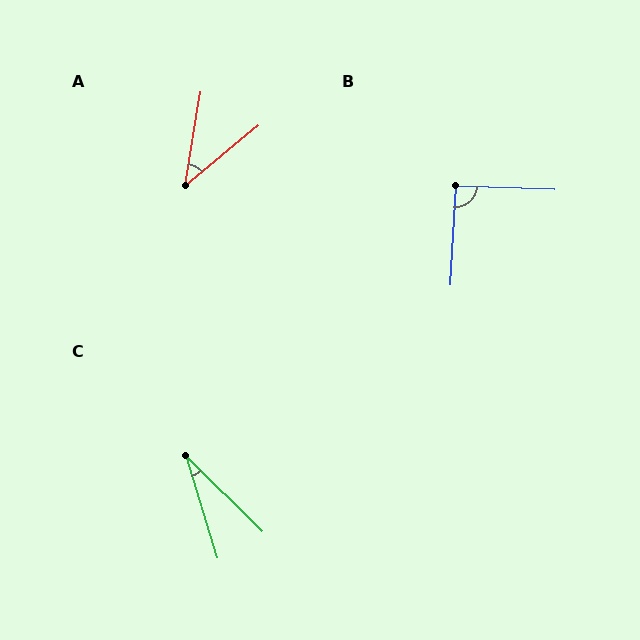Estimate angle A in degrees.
Approximately 41 degrees.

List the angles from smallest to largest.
C (29°), A (41°), B (91°).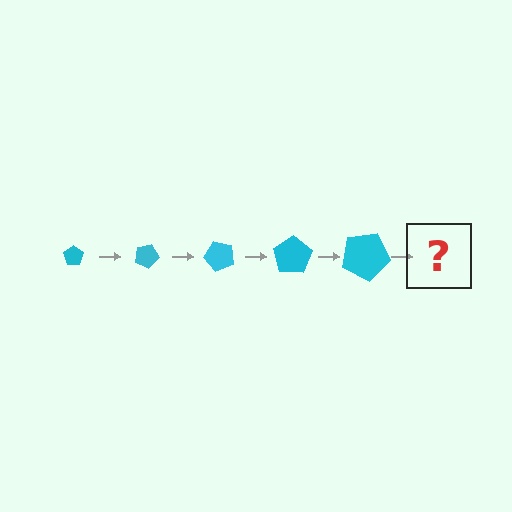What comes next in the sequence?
The next element should be a pentagon, larger than the previous one and rotated 125 degrees from the start.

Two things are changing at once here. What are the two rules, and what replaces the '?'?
The two rules are that the pentagon grows larger each step and it rotates 25 degrees each step. The '?' should be a pentagon, larger than the previous one and rotated 125 degrees from the start.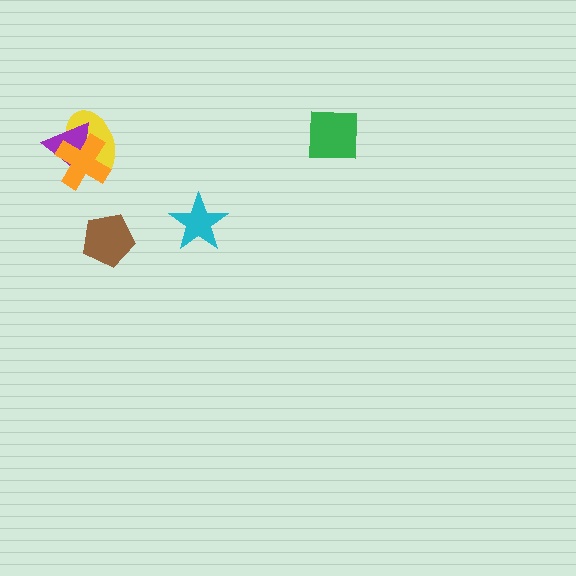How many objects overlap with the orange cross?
2 objects overlap with the orange cross.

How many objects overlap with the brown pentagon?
0 objects overlap with the brown pentagon.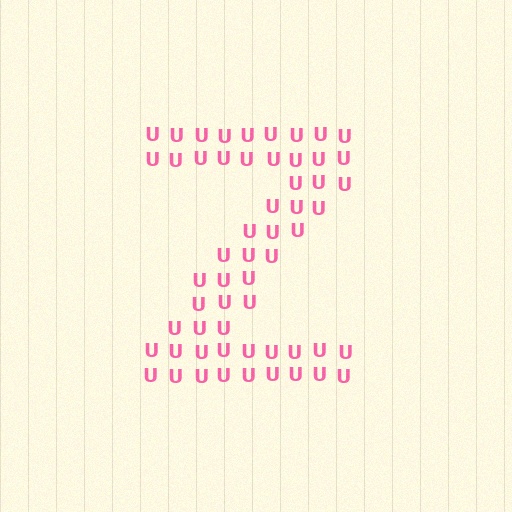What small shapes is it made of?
It is made of small letter U's.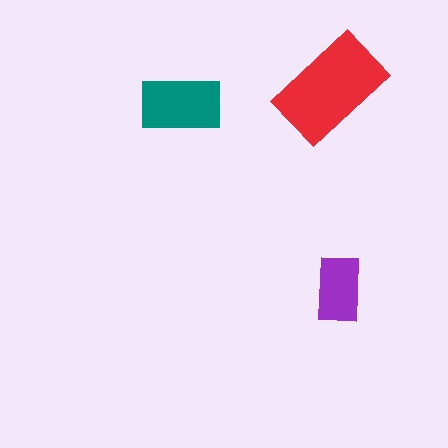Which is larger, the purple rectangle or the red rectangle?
The red one.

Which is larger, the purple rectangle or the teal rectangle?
The teal one.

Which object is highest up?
The red rectangle is topmost.